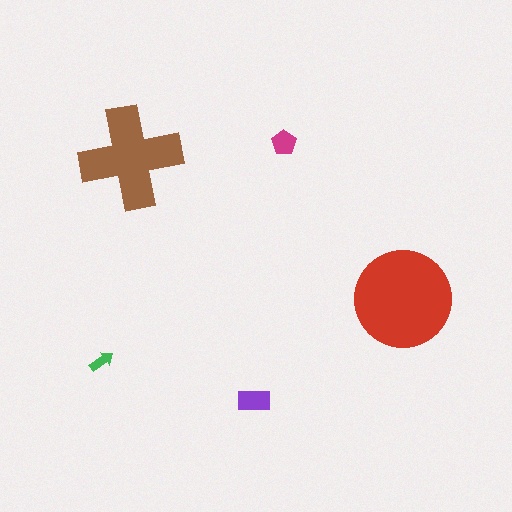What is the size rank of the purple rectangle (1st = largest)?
3rd.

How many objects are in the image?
There are 5 objects in the image.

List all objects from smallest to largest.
The green arrow, the magenta pentagon, the purple rectangle, the brown cross, the red circle.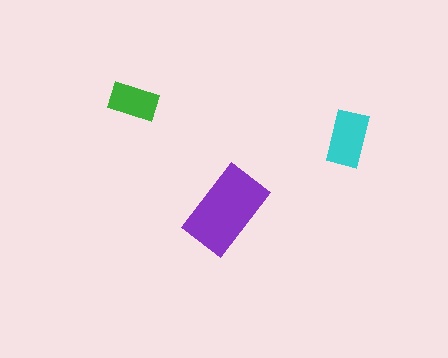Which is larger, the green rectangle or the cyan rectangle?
The cyan one.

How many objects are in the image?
There are 3 objects in the image.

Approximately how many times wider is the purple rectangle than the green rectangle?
About 2 times wider.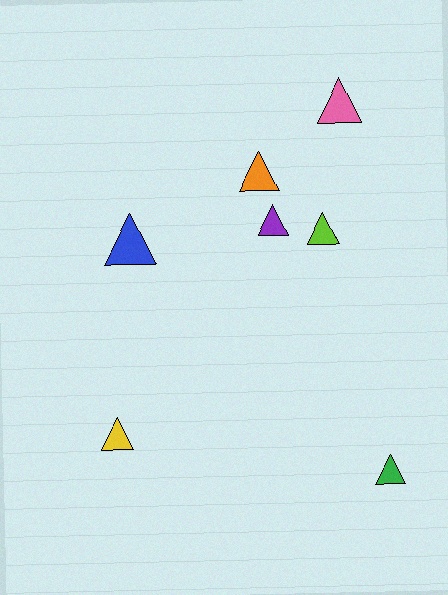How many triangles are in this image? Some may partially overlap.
There are 7 triangles.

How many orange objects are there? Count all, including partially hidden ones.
There is 1 orange object.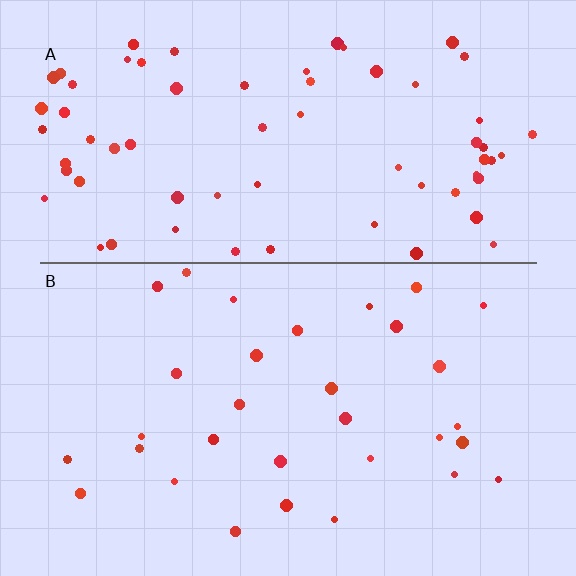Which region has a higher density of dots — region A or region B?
A (the top).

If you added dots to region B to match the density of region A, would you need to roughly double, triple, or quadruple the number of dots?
Approximately double.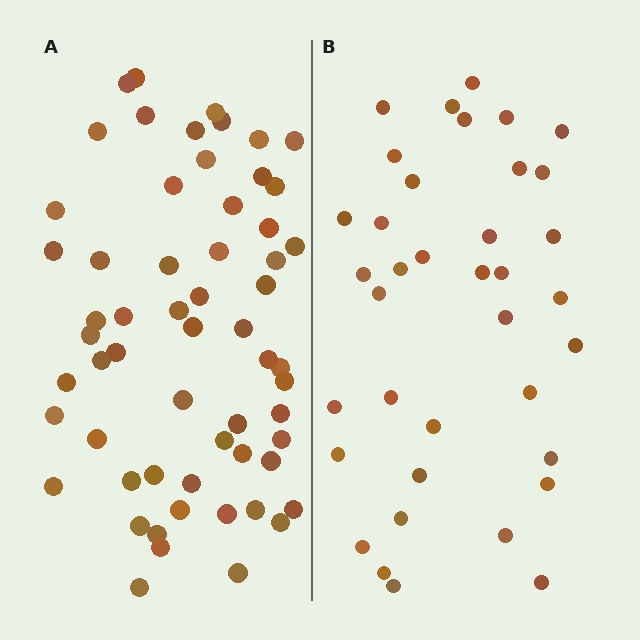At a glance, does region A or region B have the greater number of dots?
Region A (the left region) has more dots.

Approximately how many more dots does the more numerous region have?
Region A has approximately 20 more dots than region B.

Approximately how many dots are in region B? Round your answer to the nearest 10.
About 40 dots. (The exact count is 37, which rounds to 40.)